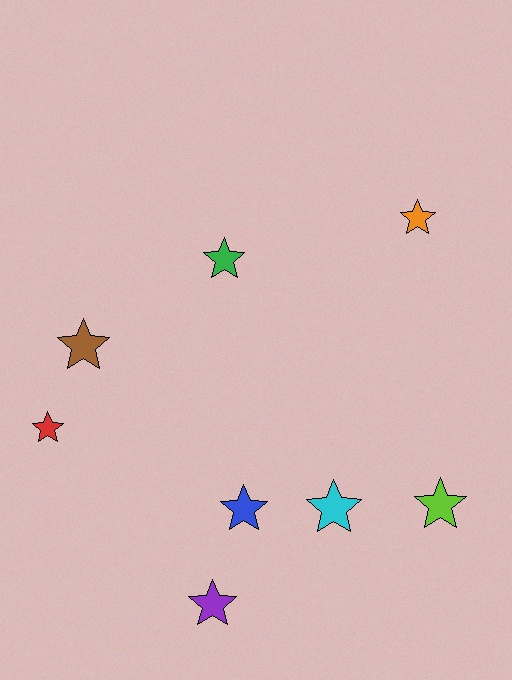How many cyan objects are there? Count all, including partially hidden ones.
There is 1 cyan object.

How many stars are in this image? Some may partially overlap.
There are 8 stars.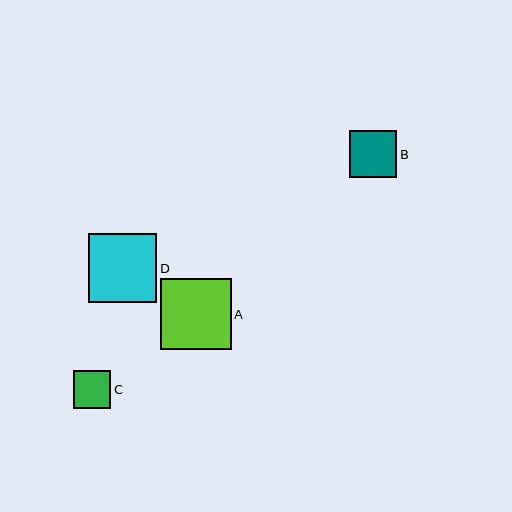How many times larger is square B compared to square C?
Square B is approximately 1.3 times the size of square C.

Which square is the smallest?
Square C is the smallest with a size of approximately 37 pixels.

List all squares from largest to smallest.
From largest to smallest: A, D, B, C.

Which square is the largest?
Square A is the largest with a size of approximately 71 pixels.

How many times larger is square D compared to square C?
Square D is approximately 1.8 times the size of square C.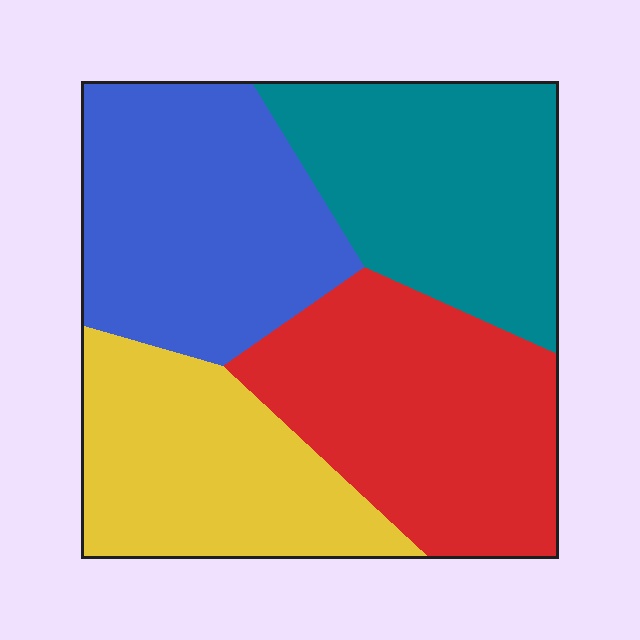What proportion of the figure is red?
Red covers 27% of the figure.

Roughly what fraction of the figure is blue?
Blue takes up between a sixth and a third of the figure.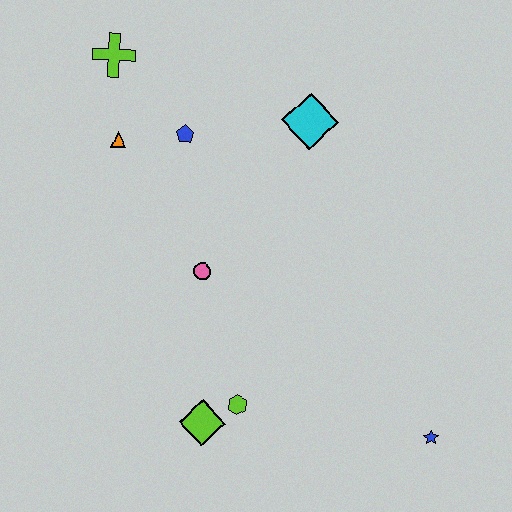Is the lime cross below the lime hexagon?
No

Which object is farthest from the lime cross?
The blue star is farthest from the lime cross.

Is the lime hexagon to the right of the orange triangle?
Yes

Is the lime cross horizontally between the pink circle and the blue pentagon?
No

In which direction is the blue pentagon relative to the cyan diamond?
The blue pentagon is to the left of the cyan diamond.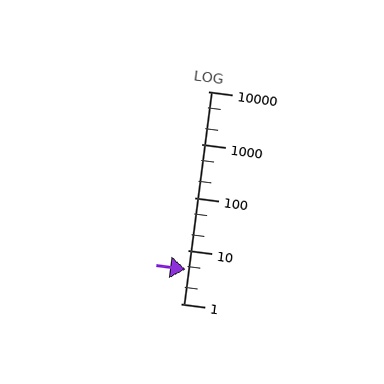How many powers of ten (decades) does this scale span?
The scale spans 4 decades, from 1 to 10000.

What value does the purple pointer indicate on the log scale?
The pointer indicates approximately 4.4.